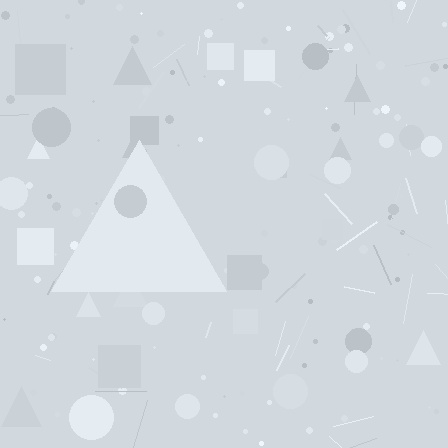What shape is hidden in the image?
A triangle is hidden in the image.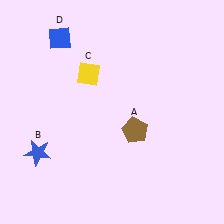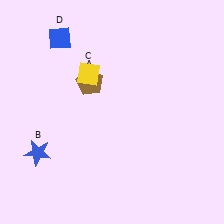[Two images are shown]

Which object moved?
The brown pentagon (A) moved up.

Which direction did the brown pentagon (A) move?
The brown pentagon (A) moved up.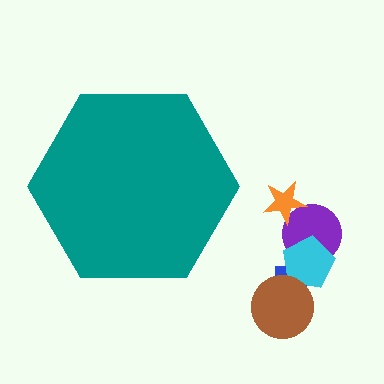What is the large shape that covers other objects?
A teal hexagon.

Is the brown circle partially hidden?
No, the brown circle is fully visible.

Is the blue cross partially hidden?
No, the blue cross is fully visible.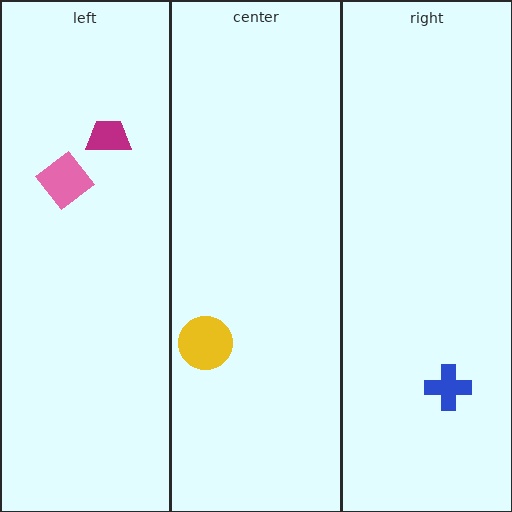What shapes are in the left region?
The pink diamond, the magenta trapezoid.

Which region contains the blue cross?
The right region.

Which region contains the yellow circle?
The center region.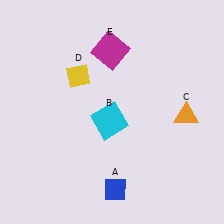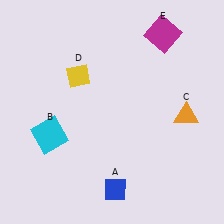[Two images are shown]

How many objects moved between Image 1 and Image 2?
2 objects moved between the two images.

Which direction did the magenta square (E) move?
The magenta square (E) moved right.